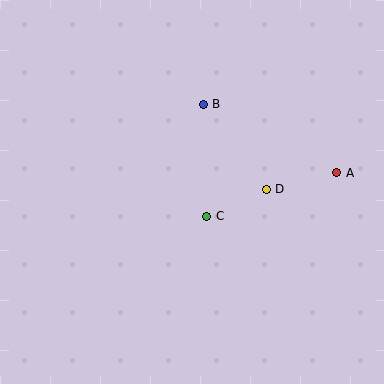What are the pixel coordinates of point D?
Point D is at (266, 189).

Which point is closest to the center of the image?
Point C at (207, 216) is closest to the center.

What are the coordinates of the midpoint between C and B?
The midpoint between C and B is at (205, 160).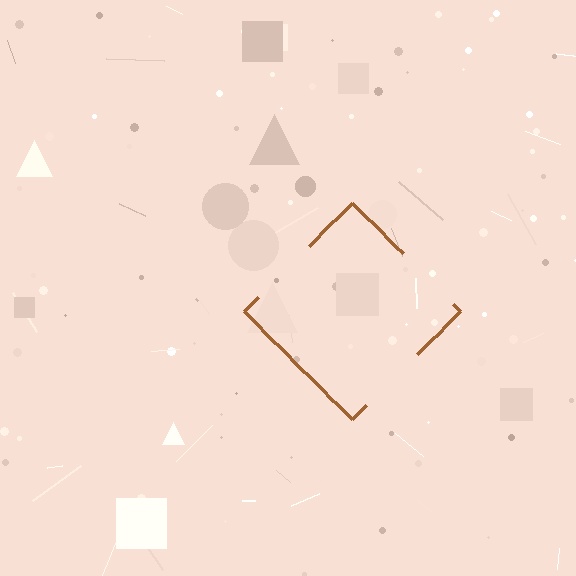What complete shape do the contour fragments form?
The contour fragments form a diamond.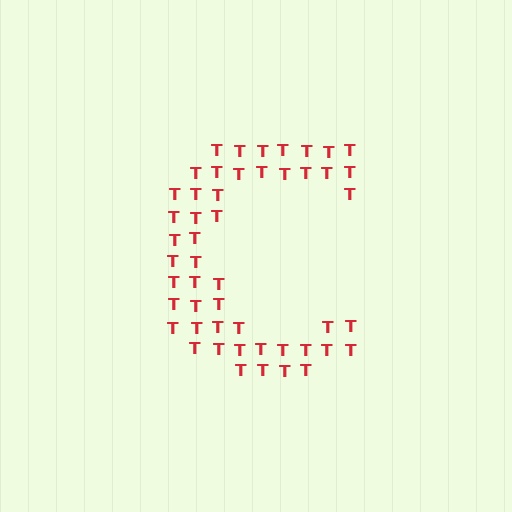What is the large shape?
The large shape is the letter C.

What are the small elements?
The small elements are letter T's.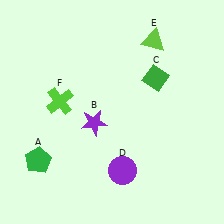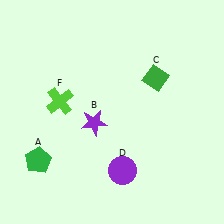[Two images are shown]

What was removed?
The lime triangle (E) was removed in Image 2.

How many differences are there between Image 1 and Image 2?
There is 1 difference between the two images.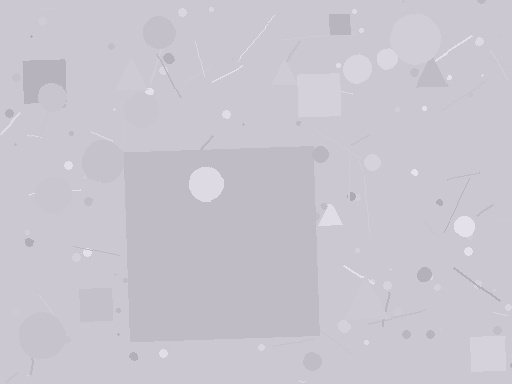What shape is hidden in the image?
A square is hidden in the image.